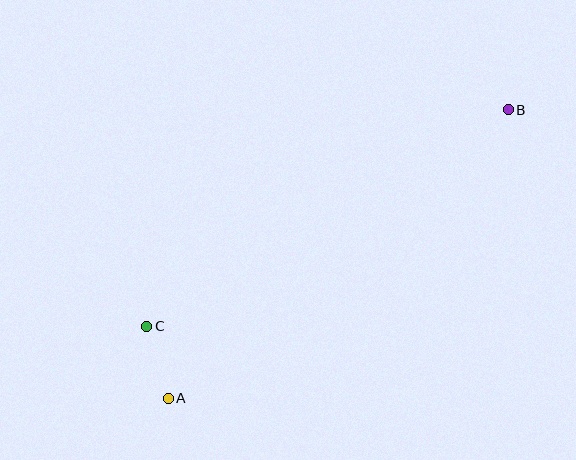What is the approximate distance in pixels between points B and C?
The distance between B and C is approximately 421 pixels.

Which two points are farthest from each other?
Points A and B are farthest from each other.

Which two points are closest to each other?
Points A and C are closest to each other.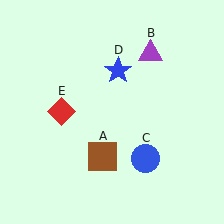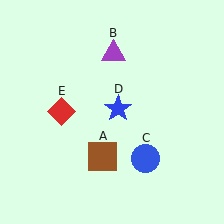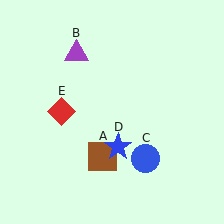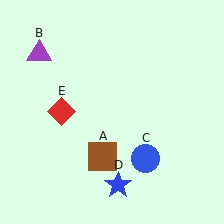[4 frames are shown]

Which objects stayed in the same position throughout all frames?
Brown square (object A) and blue circle (object C) and red diamond (object E) remained stationary.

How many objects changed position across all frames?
2 objects changed position: purple triangle (object B), blue star (object D).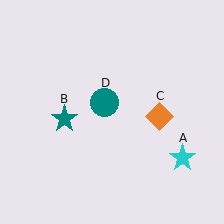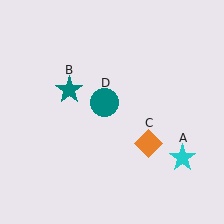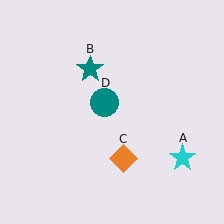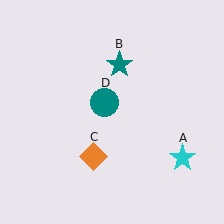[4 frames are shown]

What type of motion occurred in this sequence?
The teal star (object B), orange diamond (object C) rotated clockwise around the center of the scene.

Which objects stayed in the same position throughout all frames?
Cyan star (object A) and teal circle (object D) remained stationary.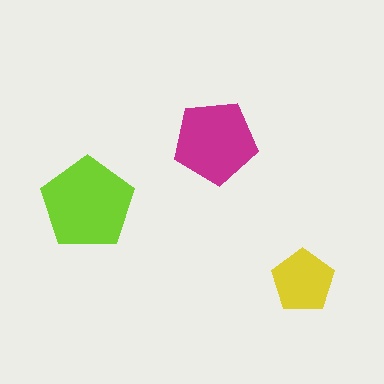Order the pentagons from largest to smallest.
the lime one, the magenta one, the yellow one.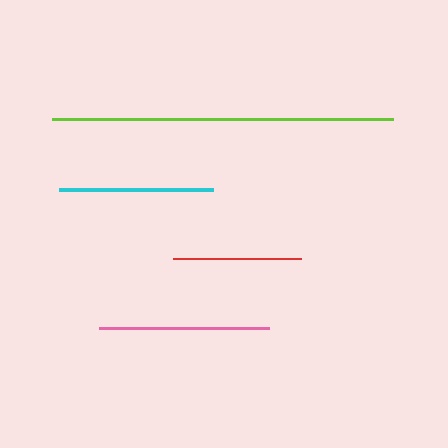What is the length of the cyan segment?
The cyan segment is approximately 154 pixels long.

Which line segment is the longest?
The lime line is the longest at approximately 342 pixels.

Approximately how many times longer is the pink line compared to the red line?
The pink line is approximately 1.3 times the length of the red line.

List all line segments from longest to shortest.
From longest to shortest: lime, pink, cyan, red.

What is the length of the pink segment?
The pink segment is approximately 170 pixels long.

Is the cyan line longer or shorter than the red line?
The cyan line is longer than the red line.